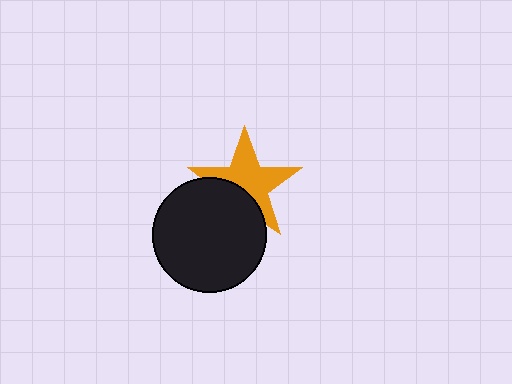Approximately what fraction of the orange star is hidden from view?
Roughly 36% of the orange star is hidden behind the black circle.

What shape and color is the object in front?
The object in front is a black circle.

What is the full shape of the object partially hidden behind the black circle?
The partially hidden object is an orange star.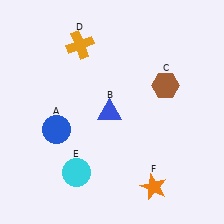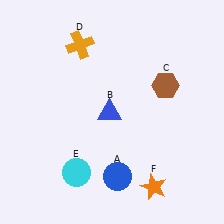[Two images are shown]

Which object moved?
The blue circle (A) moved right.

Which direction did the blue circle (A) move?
The blue circle (A) moved right.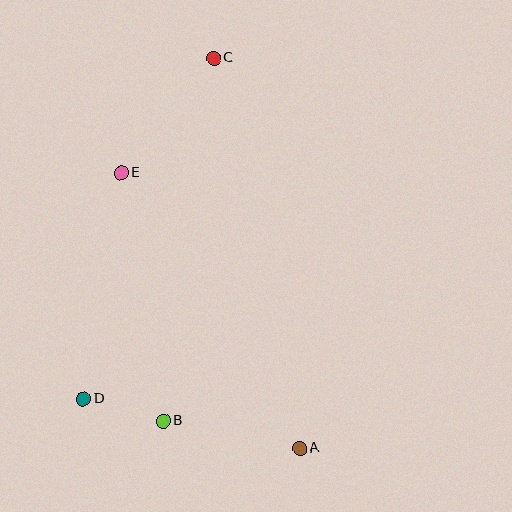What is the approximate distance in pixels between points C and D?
The distance between C and D is approximately 365 pixels.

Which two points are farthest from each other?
Points A and C are farthest from each other.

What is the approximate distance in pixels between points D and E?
The distance between D and E is approximately 229 pixels.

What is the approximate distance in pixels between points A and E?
The distance between A and E is approximately 329 pixels.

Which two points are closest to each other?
Points B and D are closest to each other.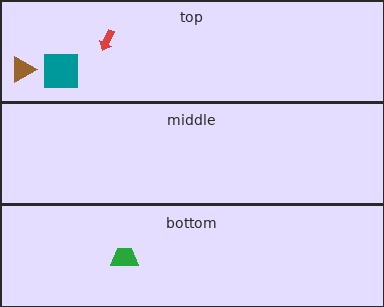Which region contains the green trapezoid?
The bottom region.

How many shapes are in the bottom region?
1.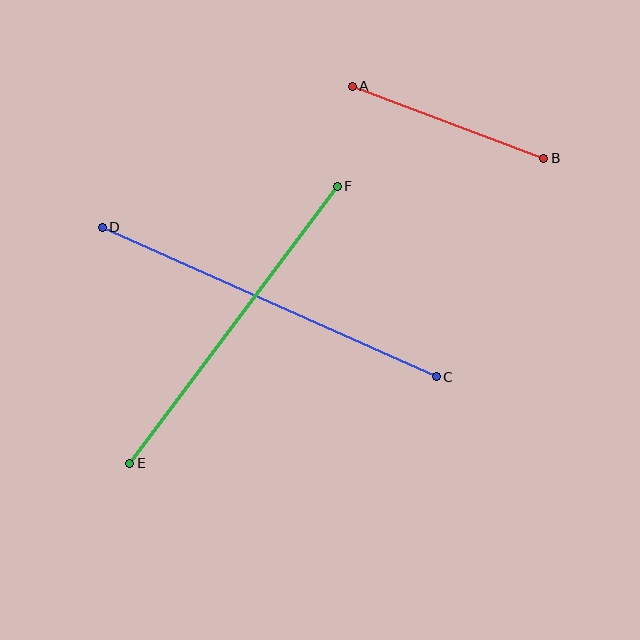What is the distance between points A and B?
The distance is approximately 204 pixels.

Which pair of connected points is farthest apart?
Points C and D are farthest apart.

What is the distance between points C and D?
The distance is approximately 366 pixels.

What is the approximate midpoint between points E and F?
The midpoint is at approximately (234, 325) pixels.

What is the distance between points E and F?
The distance is approximately 346 pixels.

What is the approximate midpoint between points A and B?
The midpoint is at approximately (448, 122) pixels.